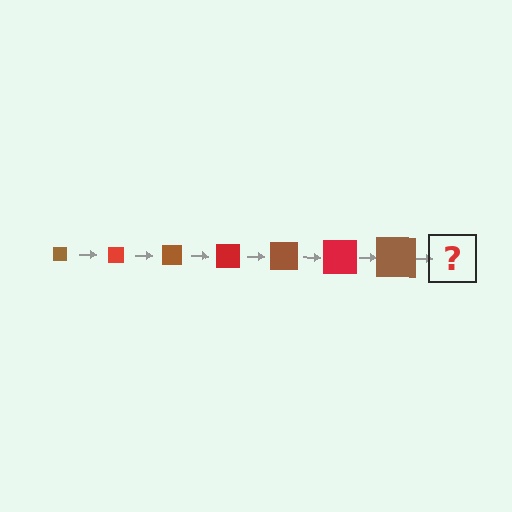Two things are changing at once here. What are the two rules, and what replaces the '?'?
The two rules are that the square grows larger each step and the color cycles through brown and red. The '?' should be a red square, larger than the previous one.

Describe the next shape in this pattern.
It should be a red square, larger than the previous one.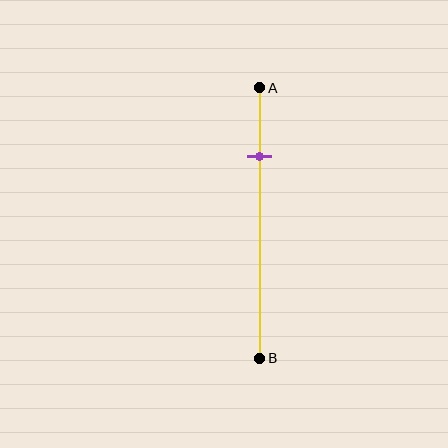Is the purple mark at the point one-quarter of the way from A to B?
Yes, the mark is approximately at the one-quarter point.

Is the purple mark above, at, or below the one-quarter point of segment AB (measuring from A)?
The purple mark is approximately at the one-quarter point of segment AB.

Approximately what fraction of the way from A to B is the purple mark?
The purple mark is approximately 25% of the way from A to B.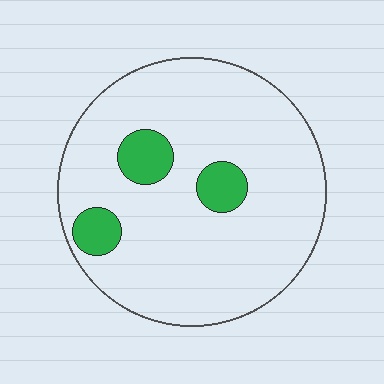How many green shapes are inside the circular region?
3.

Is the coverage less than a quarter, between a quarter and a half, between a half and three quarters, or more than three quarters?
Less than a quarter.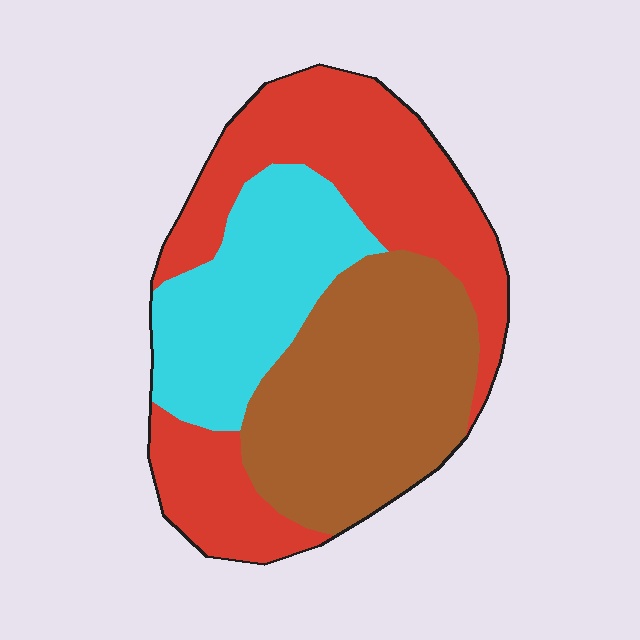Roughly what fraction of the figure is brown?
Brown covers roughly 35% of the figure.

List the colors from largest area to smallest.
From largest to smallest: red, brown, cyan.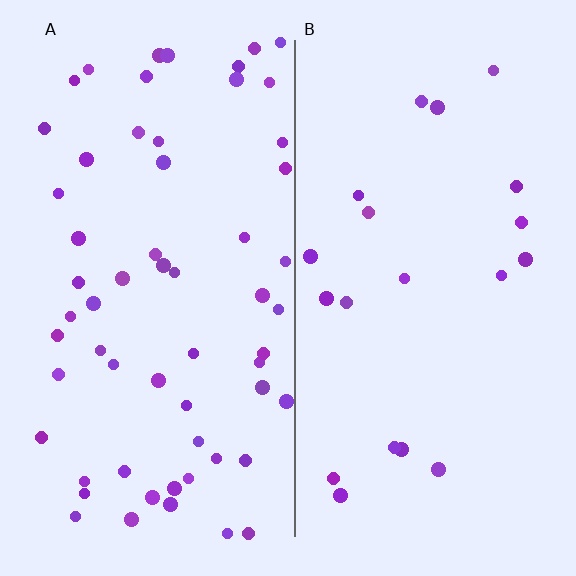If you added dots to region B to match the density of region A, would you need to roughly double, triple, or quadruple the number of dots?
Approximately triple.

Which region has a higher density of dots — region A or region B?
A (the left).